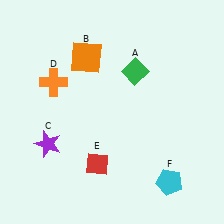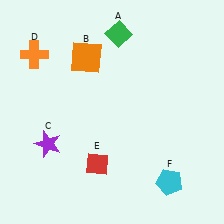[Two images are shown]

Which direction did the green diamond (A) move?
The green diamond (A) moved up.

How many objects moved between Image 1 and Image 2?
2 objects moved between the two images.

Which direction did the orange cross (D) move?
The orange cross (D) moved up.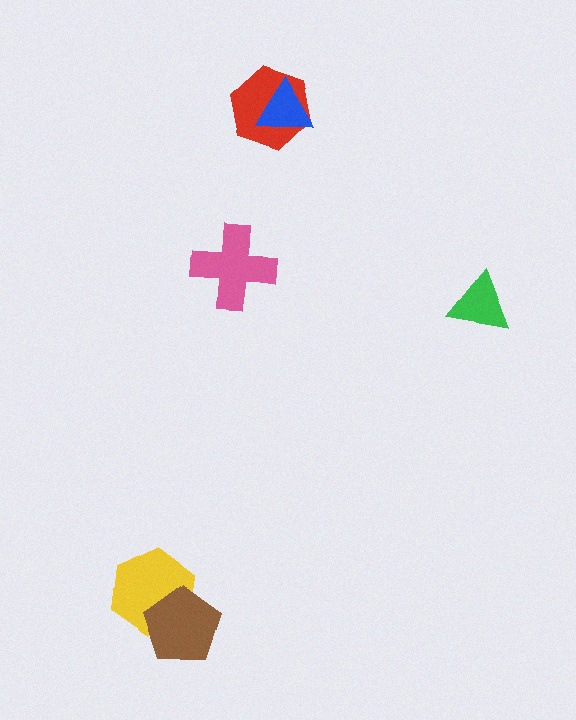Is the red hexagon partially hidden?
Yes, it is partially covered by another shape.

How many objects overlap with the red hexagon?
1 object overlaps with the red hexagon.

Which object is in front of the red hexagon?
The blue triangle is in front of the red hexagon.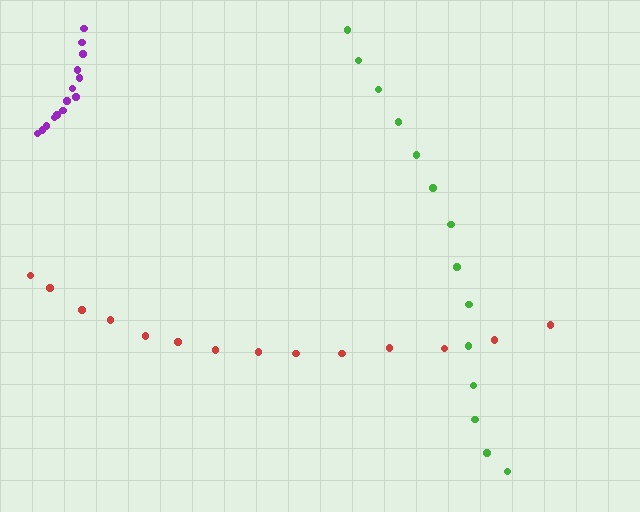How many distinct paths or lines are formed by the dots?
There are 3 distinct paths.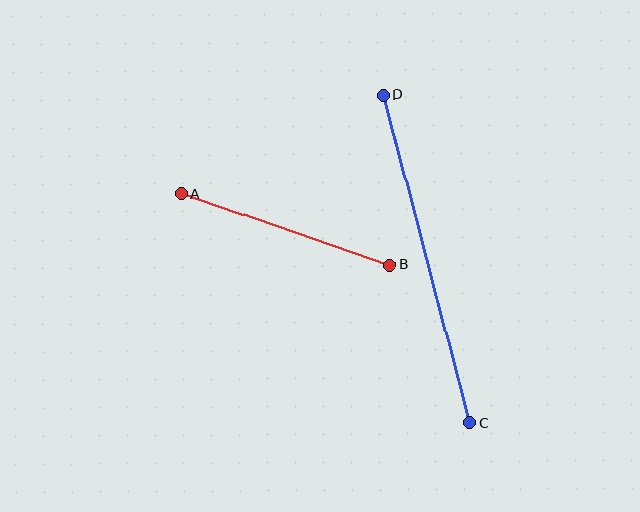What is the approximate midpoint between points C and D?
The midpoint is at approximately (427, 259) pixels.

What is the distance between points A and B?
The distance is approximately 221 pixels.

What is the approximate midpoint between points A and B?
The midpoint is at approximately (285, 229) pixels.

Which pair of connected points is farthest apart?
Points C and D are farthest apart.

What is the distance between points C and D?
The distance is approximately 339 pixels.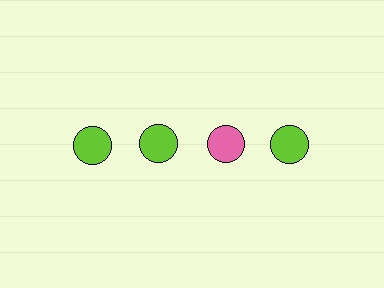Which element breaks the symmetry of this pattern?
The pink circle in the top row, center column breaks the symmetry. All other shapes are lime circles.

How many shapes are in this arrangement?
There are 4 shapes arranged in a grid pattern.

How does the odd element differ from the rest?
It has a different color: pink instead of lime.